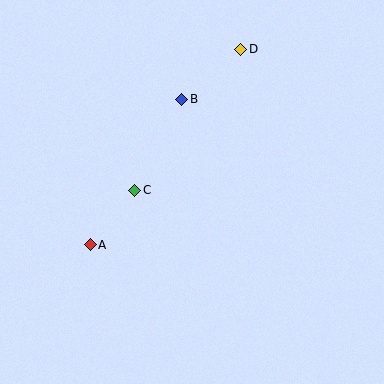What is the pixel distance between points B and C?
The distance between B and C is 103 pixels.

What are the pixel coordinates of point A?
Point A is at (90, 245).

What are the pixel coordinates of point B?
Point B is at (182, 99).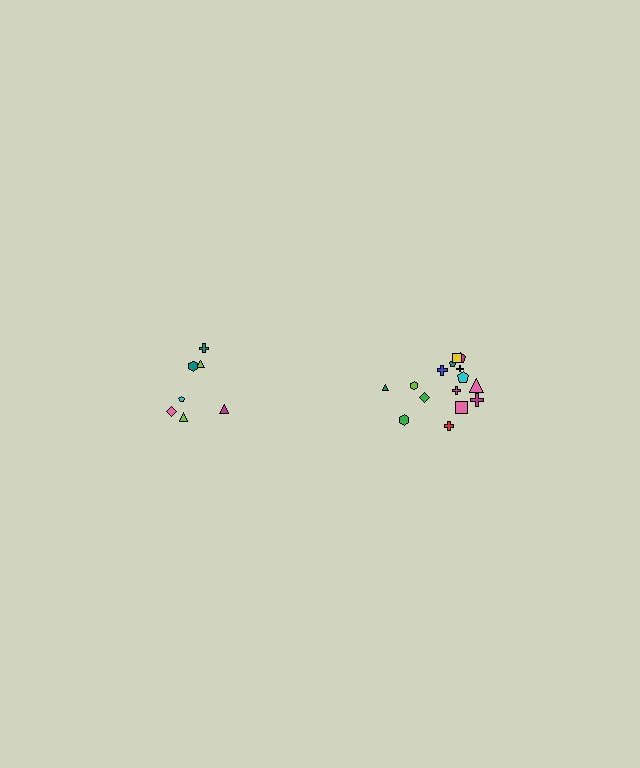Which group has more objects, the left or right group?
The right group.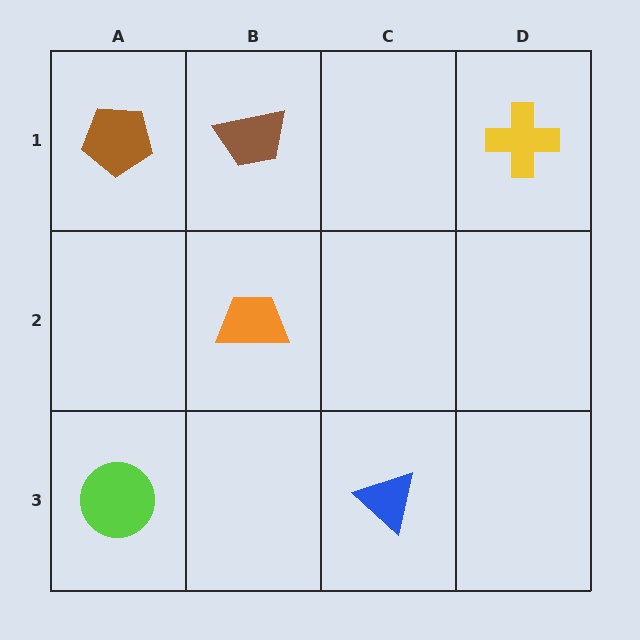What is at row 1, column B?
A brown trapezoid.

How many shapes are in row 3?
2 shapes.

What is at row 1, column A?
A brown pentagon.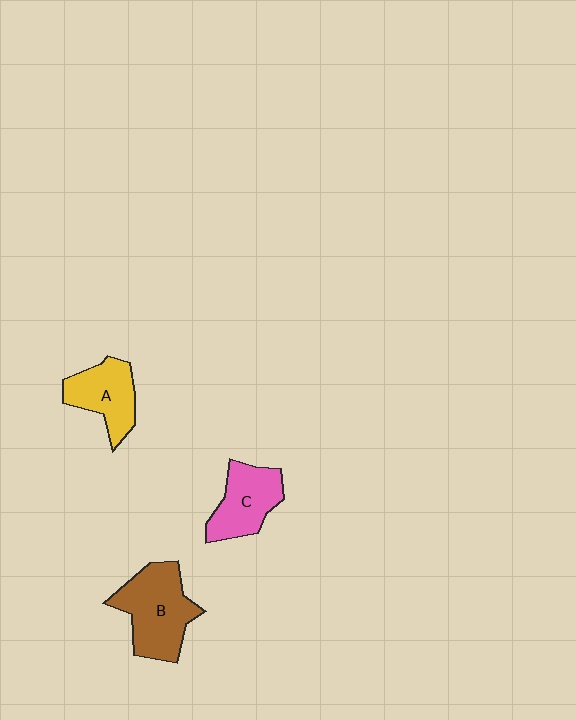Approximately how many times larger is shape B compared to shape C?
Approximately 1.4 times.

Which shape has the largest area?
Shape B (brown).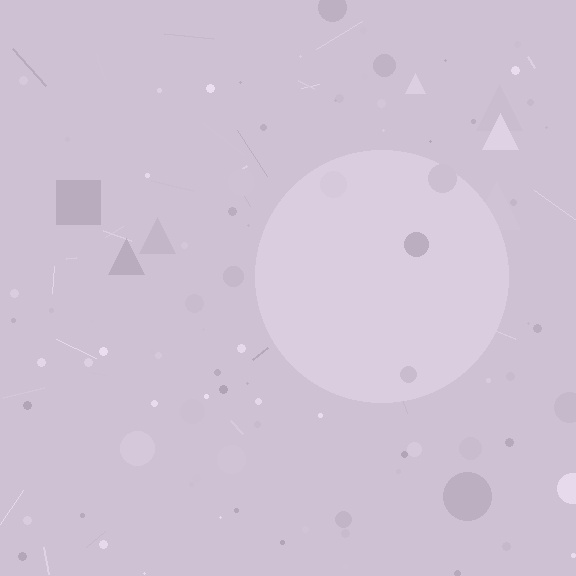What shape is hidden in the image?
A circle is hidden in the image.